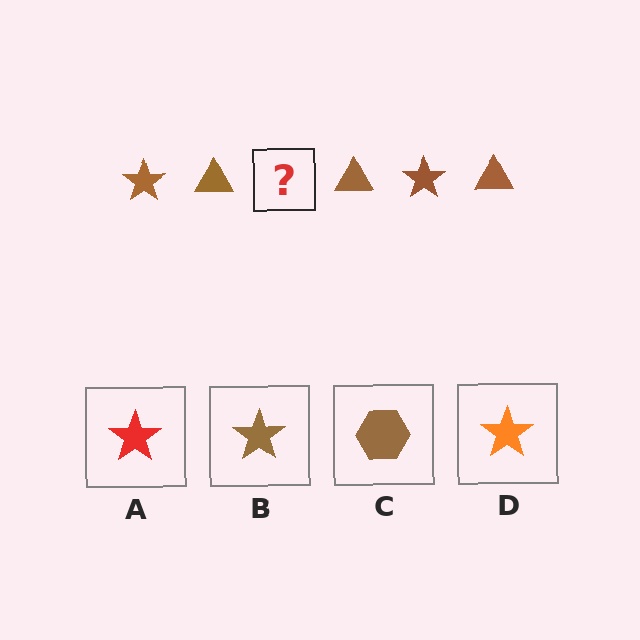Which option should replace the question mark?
Option B.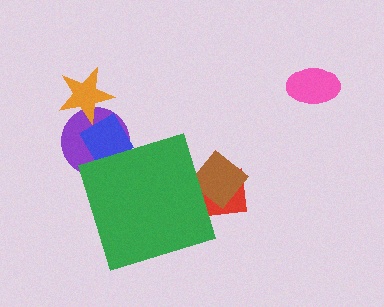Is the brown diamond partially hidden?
Yes, the brown diamond is partially hidden behind the green diamond.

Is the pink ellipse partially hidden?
No, the pink ellipse is fully visible.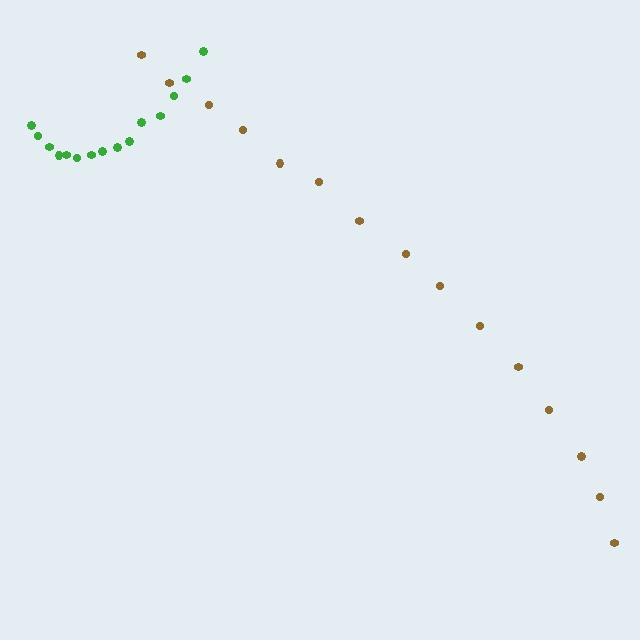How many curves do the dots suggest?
There are 2 distinct paths.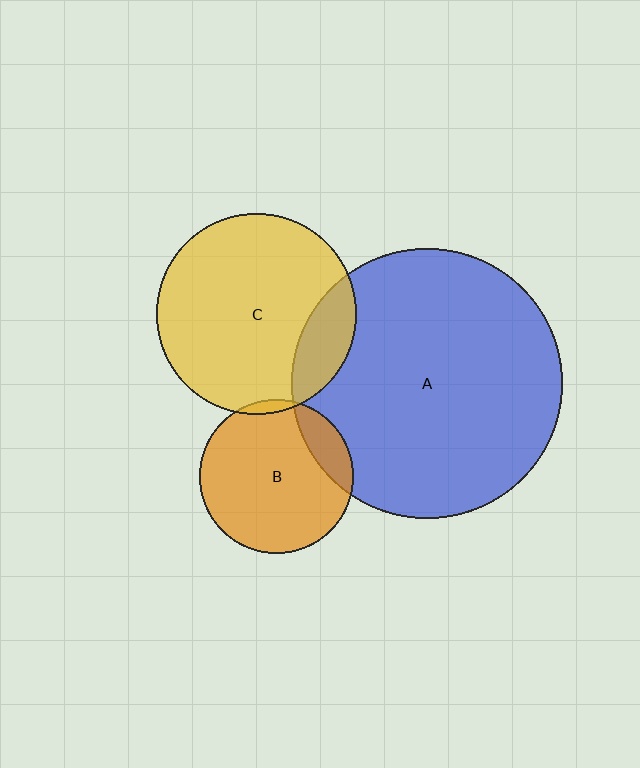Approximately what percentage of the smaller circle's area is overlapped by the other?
Approximately 15%.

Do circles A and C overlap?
Yes.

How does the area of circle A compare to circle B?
Approximately 3.1 times.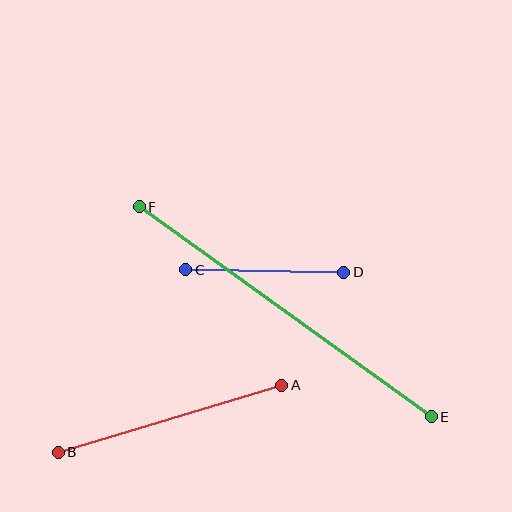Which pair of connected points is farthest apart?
Points E and F are farthest apart.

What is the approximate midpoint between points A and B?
The midpoint is at approximately (170, 419) pixels.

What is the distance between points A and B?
The distance is approximately 234 pixels.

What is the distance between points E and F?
The distance is approximately 360 pixels.